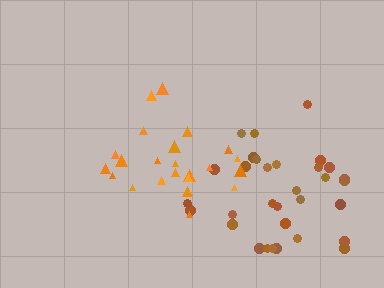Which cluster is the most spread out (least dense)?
Brown.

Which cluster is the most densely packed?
Orange.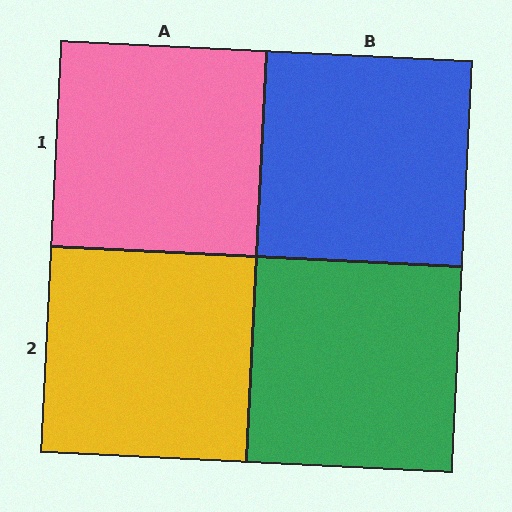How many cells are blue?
1 cell is blue.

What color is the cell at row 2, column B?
Green.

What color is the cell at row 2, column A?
Yellow.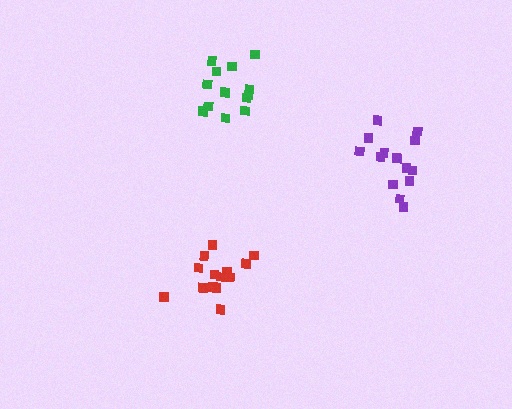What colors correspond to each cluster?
The clusters are colored: red, green, purple.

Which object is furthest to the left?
The red cluster is leftmost.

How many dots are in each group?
Group 1: 14 dots, Group 2: 13 dots, Group 3: 14 dots (41 total).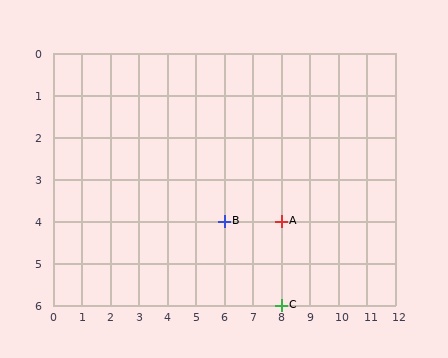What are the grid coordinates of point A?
Point A is at grid coordinates (8, 4).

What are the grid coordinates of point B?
Point B is at grid coordinates (6, 4).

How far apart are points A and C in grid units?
Points A and C are 2 rows apart.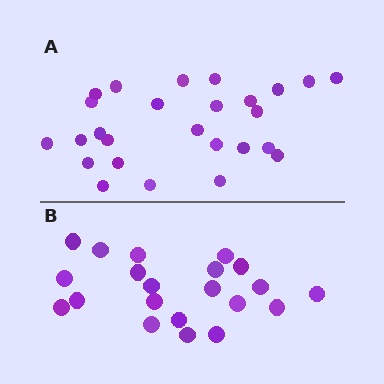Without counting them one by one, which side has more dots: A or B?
Region A (the top region) has more dots.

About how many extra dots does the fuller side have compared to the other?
Region A has about 5 more dots than region B.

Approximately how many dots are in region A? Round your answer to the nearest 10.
About 30 dots. (The exact count is 26, which rounds to 30.)